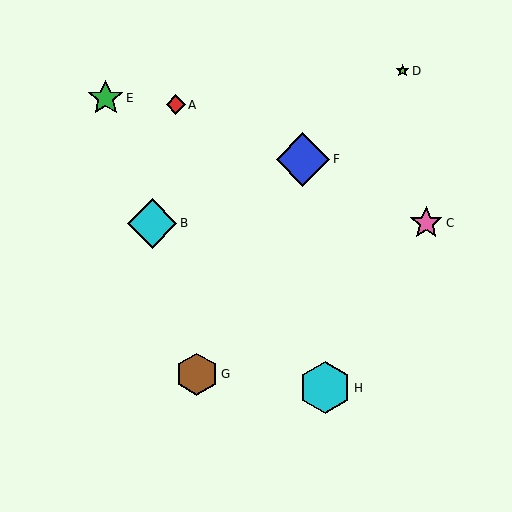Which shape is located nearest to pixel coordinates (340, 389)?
The cyan hexagon (labeled H) at (325, 388) is nearest to that location.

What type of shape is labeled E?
Shape E is a green star.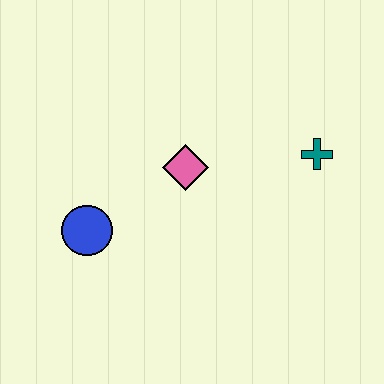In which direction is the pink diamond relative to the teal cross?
The pink diamond is to the left of the teal cross.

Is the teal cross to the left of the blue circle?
No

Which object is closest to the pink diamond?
The blue circle is closest to the pink diamond.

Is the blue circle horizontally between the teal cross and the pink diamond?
No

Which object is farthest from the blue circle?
The teal cross is farthest from the blue circle.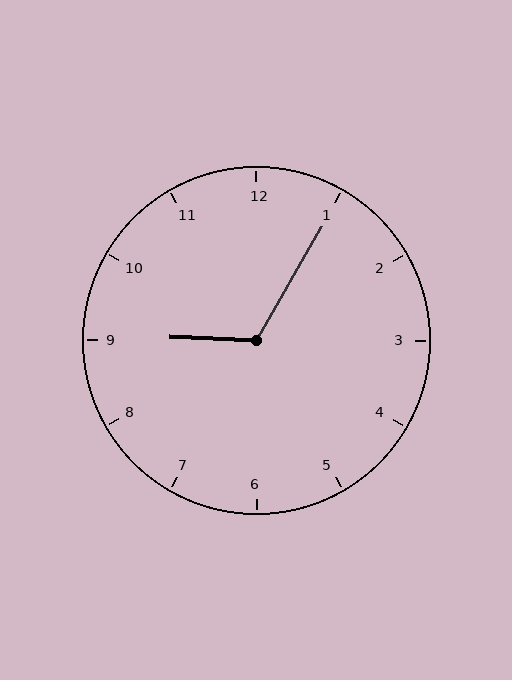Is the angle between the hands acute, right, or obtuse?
It is obtuse.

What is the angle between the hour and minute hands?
Approximately 118 degrees.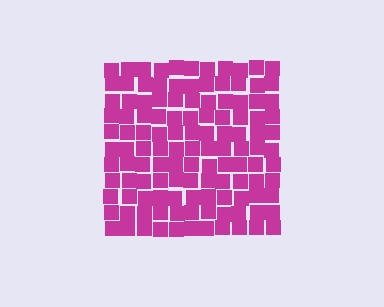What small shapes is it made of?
It is made of small squares.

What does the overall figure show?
The overall figure shows a square.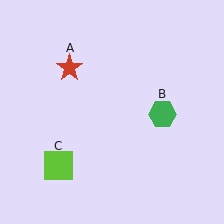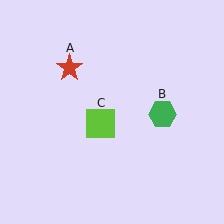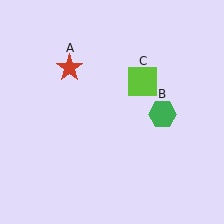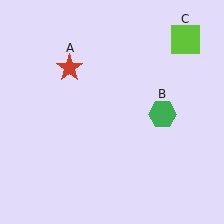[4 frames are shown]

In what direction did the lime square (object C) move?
The lime square (object C) moved up and to the right.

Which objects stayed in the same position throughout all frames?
Red star (object A) and green hexagon (object B) remained stationary.